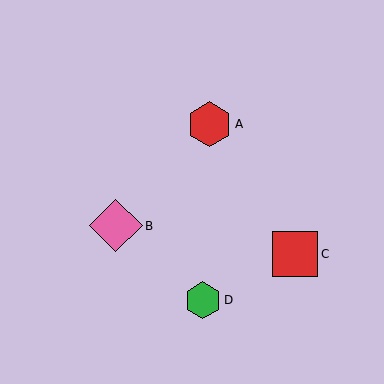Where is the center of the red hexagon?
The center of the red hexagon is at (210, 124).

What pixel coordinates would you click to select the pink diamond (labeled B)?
Click at (116, 226) to select the pink diamond B.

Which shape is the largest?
The pink diamond (labeled B) is the largest.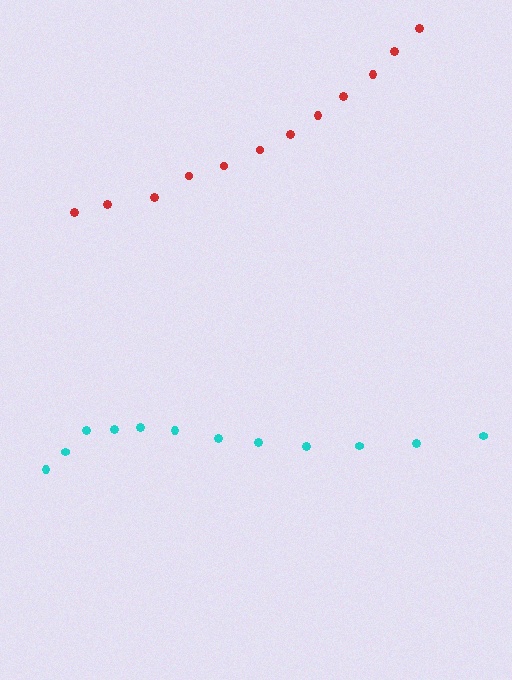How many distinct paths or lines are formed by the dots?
There are 2 distinct paths.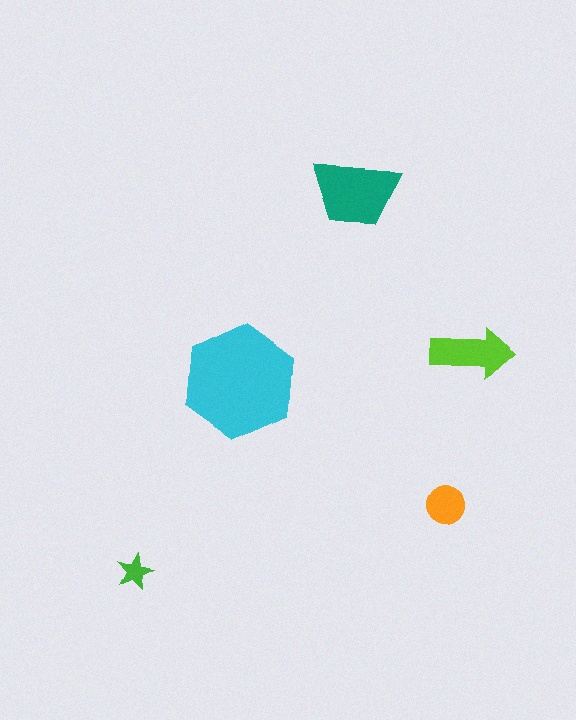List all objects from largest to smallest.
The cyan hexagon, the teal trapezoid, the lime arrow, the orange circle, the green star.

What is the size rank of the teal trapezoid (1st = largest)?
2nd.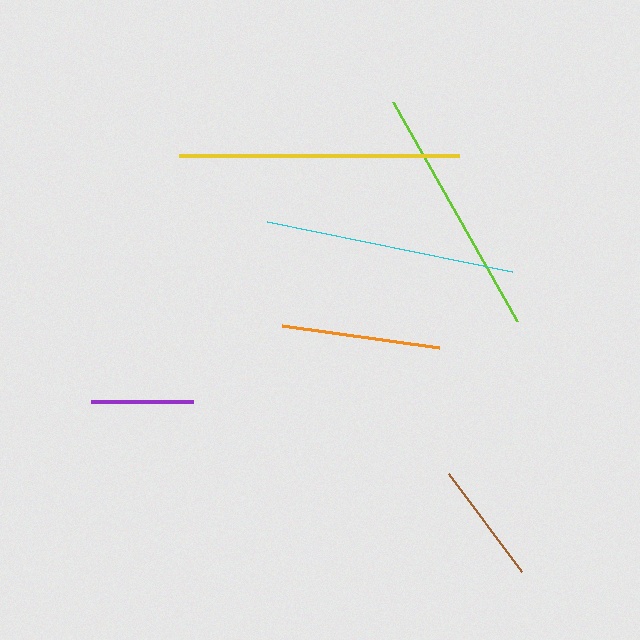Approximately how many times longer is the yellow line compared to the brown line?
The yellow line is approximately 2.3 times the length of the brown line.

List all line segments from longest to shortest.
From longest to shortest: yellow, lime, cyan, orange, brown, purple.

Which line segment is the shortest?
The purple line is the shortest at approximately 103 pixels.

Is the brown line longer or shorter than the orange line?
The orange line is longer than the brown line.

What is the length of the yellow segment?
The yellow segment is approximately 279 pixels long.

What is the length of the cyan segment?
The cyan segment is approximately 251 pixels long.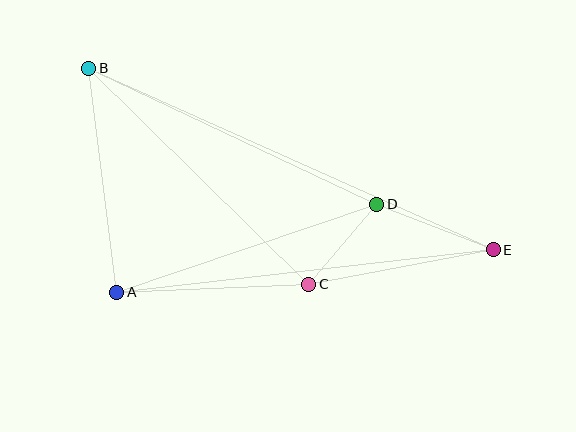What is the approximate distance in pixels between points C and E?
The distance between C and E is approximately 188 pixels.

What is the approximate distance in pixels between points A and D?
The distance between A and D is approximately 274 pixels.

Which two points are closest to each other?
Points C and D are closest to each other.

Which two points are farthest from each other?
Points B and E are farthest from each other.